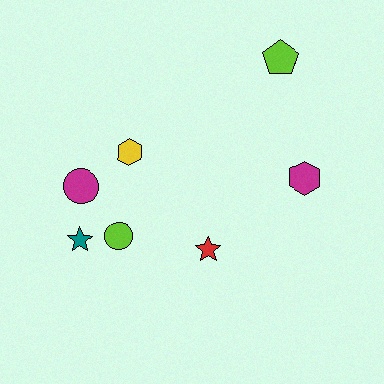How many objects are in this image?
There are 7 objects.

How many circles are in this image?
There are 2 circles.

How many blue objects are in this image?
There are no blue objects.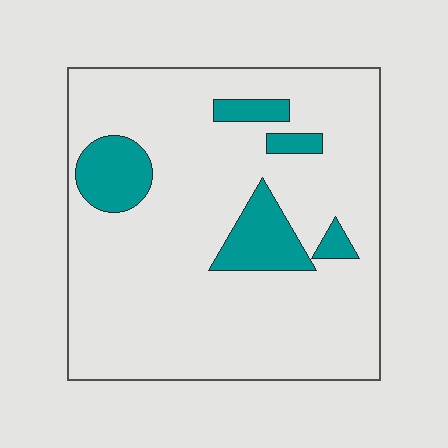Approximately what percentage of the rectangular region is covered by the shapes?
Approximately 15%.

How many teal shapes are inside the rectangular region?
5.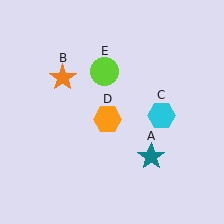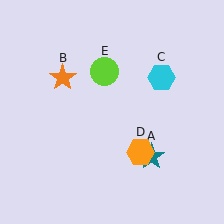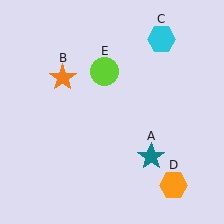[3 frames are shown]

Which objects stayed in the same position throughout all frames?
Teal star (object A) and orange star (object B) and lime circle (object E) remained stationary.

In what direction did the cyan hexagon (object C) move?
The cyan hexagon (object C) moved up.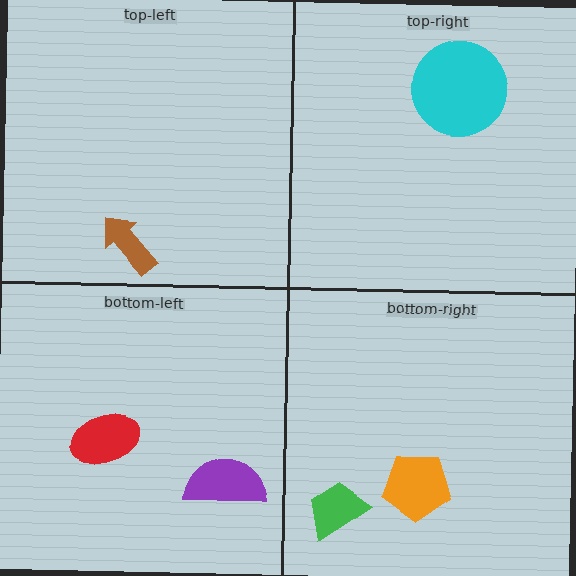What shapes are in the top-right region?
The cyan circle.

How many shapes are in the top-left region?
1.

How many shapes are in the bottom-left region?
2.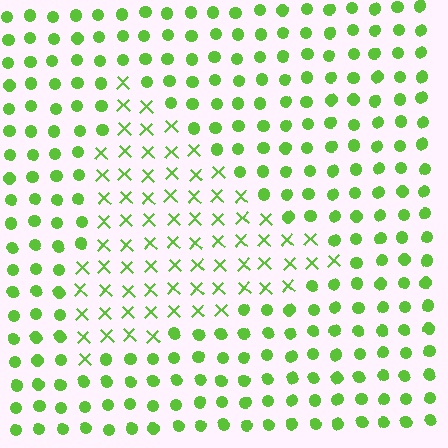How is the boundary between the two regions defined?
The boundary is defined by a change in element shape: X marks inside vs. circles outside. All elements share the same color and spacing.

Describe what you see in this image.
The image is filled with small lime elements arranged in a uniform grid. A triangle-shaped region contains X marks, while the surrounding area contains circles. The boundary is defined purely by the change in element shape.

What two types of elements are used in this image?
The image uses X marks inside the triangle region and circles outside it.